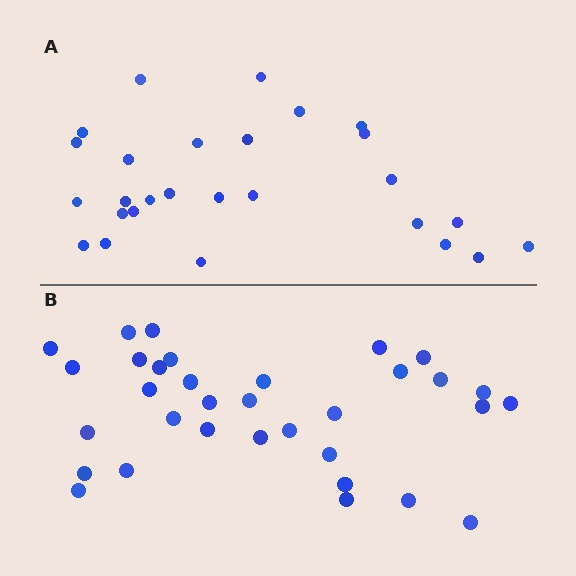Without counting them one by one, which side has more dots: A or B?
Region B (the bottom region) has more dots.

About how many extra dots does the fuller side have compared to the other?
Region B has about 6 more dots than region A.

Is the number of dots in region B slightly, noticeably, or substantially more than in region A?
Region B has only slightly more — the two regions are fairly close. The ratio is roughly 1.2 to 1.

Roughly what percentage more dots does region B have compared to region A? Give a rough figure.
About 20% more.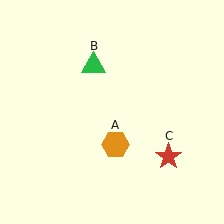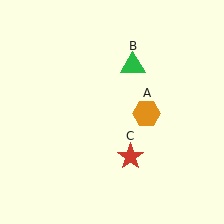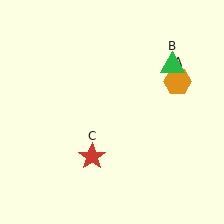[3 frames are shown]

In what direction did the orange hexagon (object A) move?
The orange hexagon (object A) moved up and to the right.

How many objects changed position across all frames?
3 objects changed position: orange hexagon (object A), green triangle (object B), red star (object C).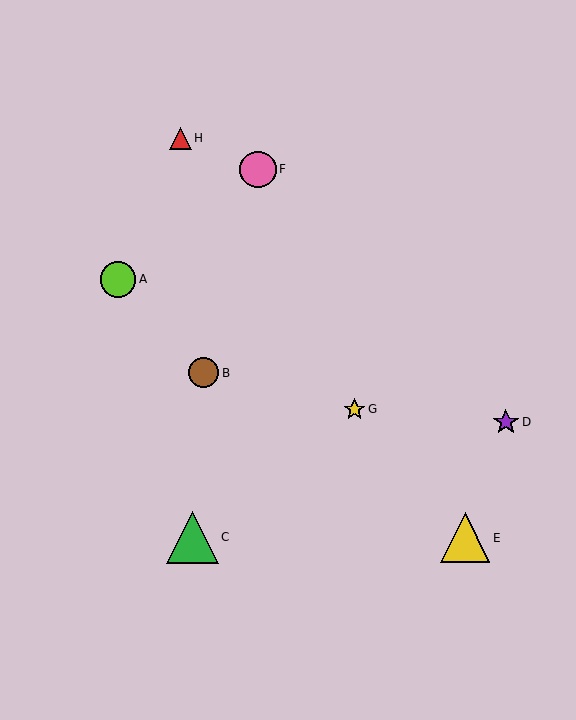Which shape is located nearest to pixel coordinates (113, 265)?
The lime circle (labeled A) at (118, 279) is nearest to that location.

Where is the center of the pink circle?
The center of the pink circle is at (258, 169).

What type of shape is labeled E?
Shape E is a yellow triangle.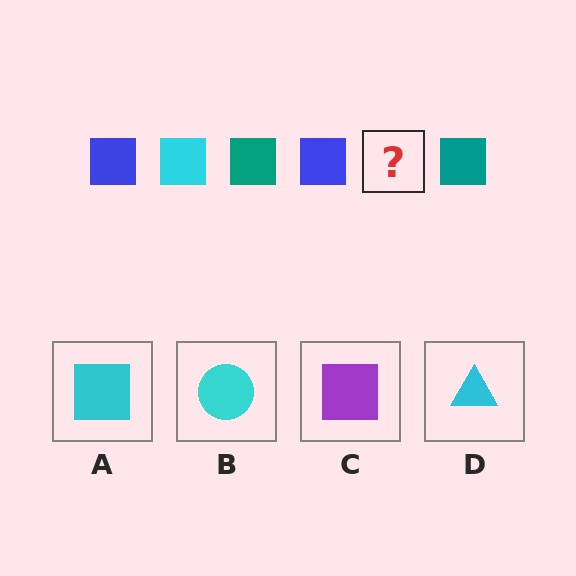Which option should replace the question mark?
Option A.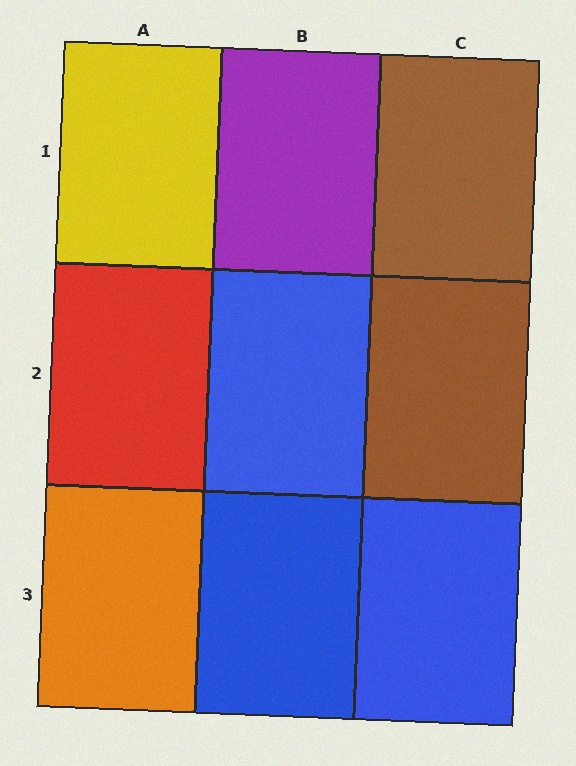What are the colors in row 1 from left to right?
Yellow, purple, brown.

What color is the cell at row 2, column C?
Brown.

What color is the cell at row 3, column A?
Orange.